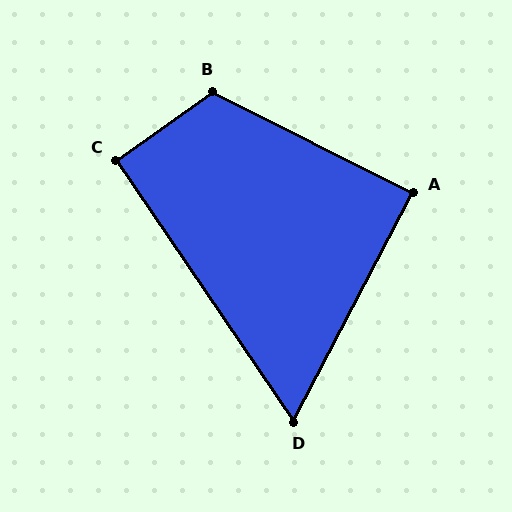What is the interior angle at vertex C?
Approximately 91 degrees (approximately right).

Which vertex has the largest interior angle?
B, at approximately 118 degrees.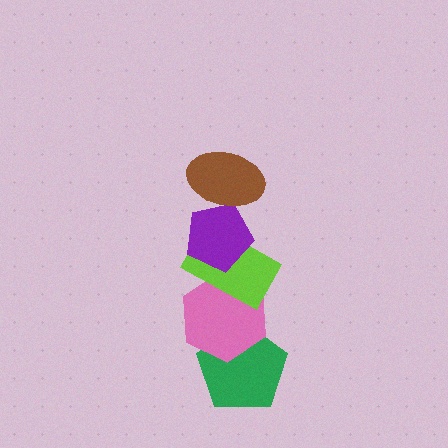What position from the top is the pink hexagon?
The pink hexagon is 4th from the top.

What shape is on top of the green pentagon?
The pink hexagon is on top of the green pentagon.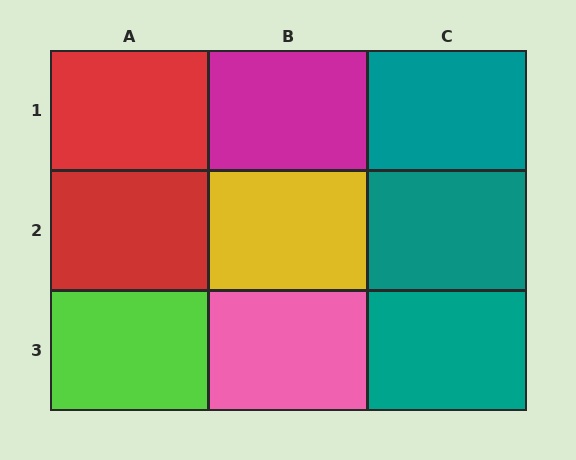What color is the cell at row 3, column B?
Pink.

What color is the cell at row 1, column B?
Magenta.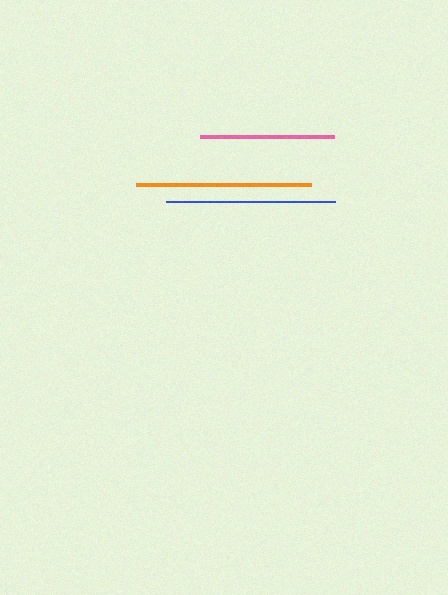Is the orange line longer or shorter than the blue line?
The orange line is longer than the blue line.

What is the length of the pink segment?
The pink segment is approximately 134 pixels long.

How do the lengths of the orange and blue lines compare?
The orange and blue lines are approximately the same length.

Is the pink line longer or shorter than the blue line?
The blue line is longer than the pink line.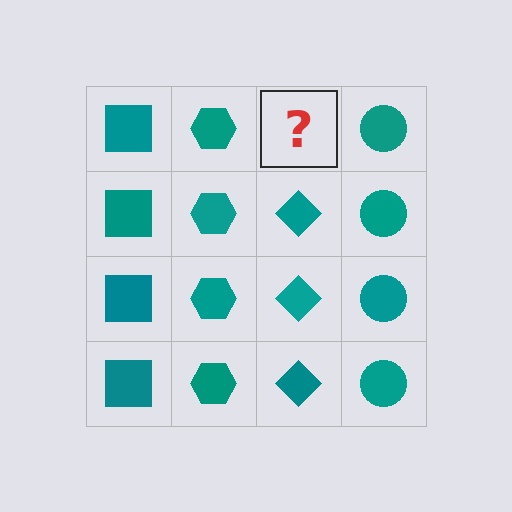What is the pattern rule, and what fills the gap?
The rule is that each column has a consistent shape. The gap should be filled with a teal diamond.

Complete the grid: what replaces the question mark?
The question mark should be replaced with a teal diamond.